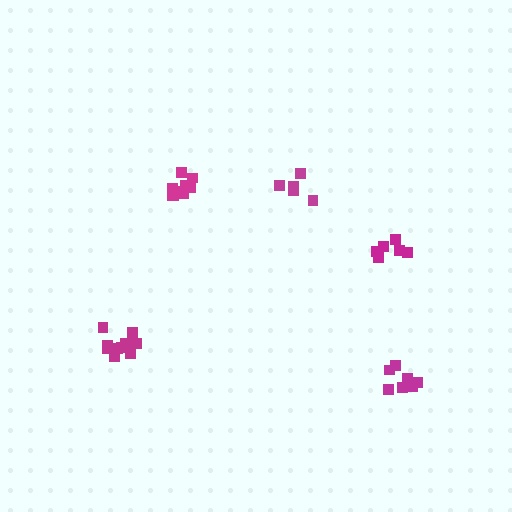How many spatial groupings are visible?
There are 5 spatial groupings.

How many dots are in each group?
Group 1: 5 dots, Group 2: 9 dots, Group 3: 11 dots, Group 4: 7 dots, Group 5: 7 dots (39 total).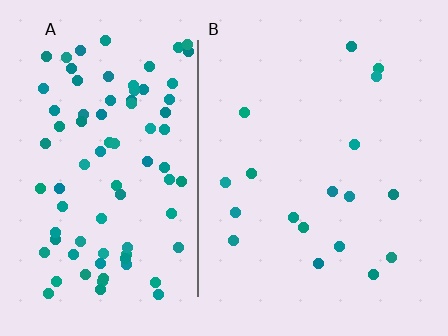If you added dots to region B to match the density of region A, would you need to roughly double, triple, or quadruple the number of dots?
Approximately quadruple.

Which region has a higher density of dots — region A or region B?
A (the left).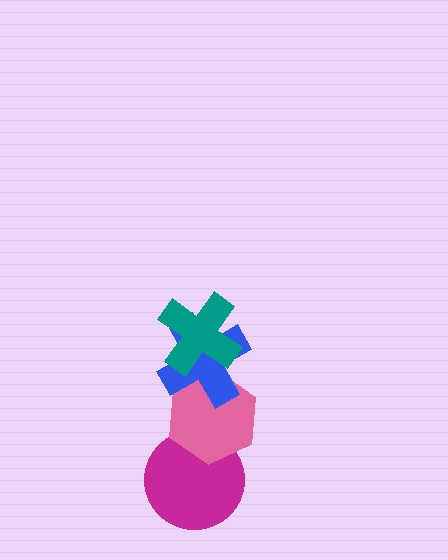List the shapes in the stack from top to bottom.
From top to bottom: the teal cross, the blue cross, the pink hexagon, the magenta circle.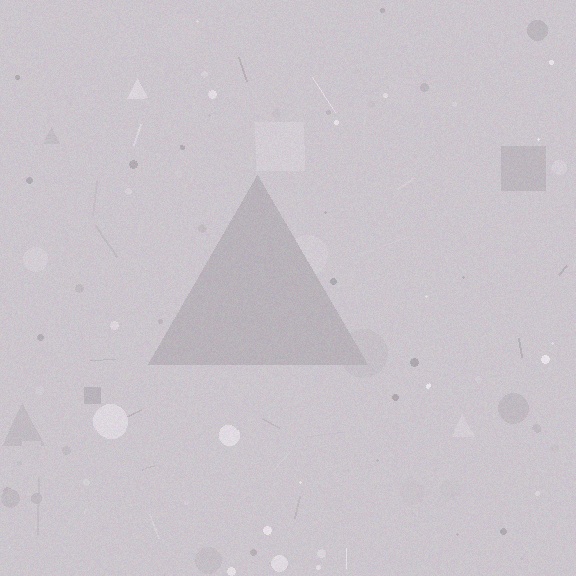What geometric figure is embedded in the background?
A triangle is embedded in the background.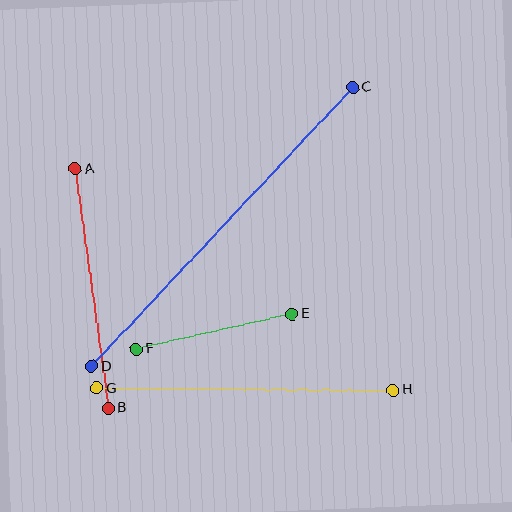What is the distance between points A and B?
The distance is approximately 242 pixels.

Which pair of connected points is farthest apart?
Points C and D are farthest apart.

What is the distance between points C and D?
The distance is approximately 381 pixels.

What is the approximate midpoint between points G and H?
The midpoint is at approximately (245, 389) pixels.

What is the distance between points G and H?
The distance is approximately 296 pixels.